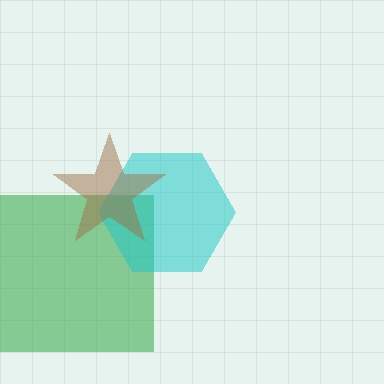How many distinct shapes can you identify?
There are 3 distinct shapes: a green square, a cyan hexagon, a brown star.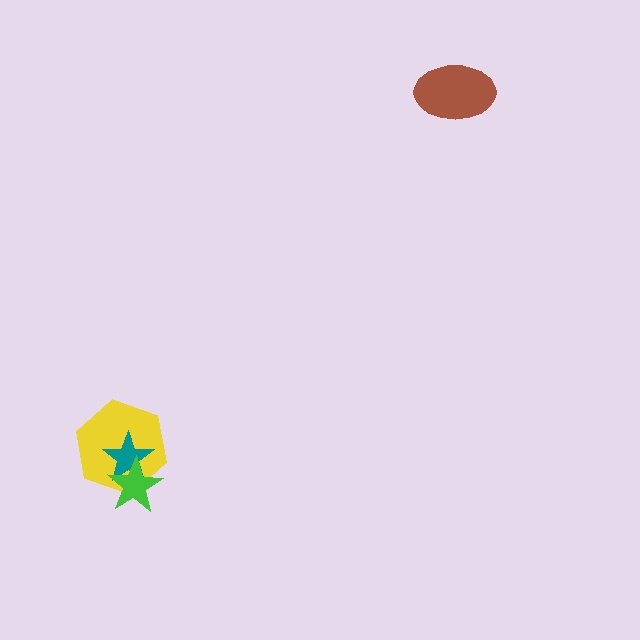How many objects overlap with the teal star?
2 objects overlap with the teal star.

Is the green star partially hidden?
No, no other shape covers it.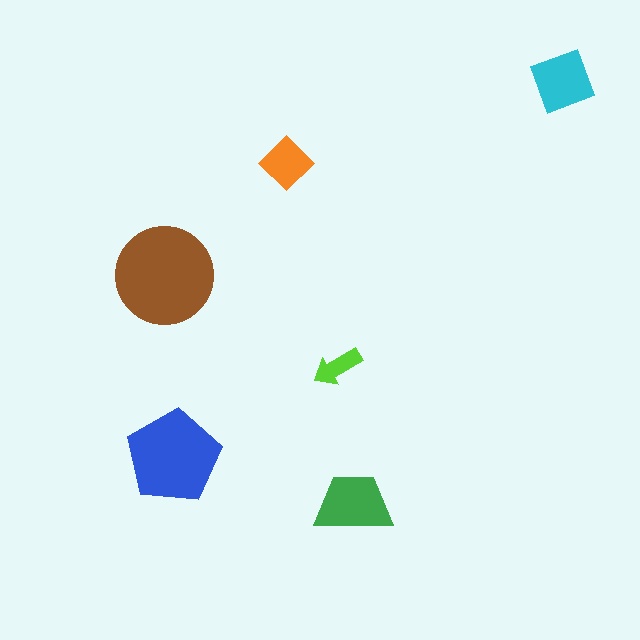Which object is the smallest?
The lime arrow.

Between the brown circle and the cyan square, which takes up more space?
The brown circle.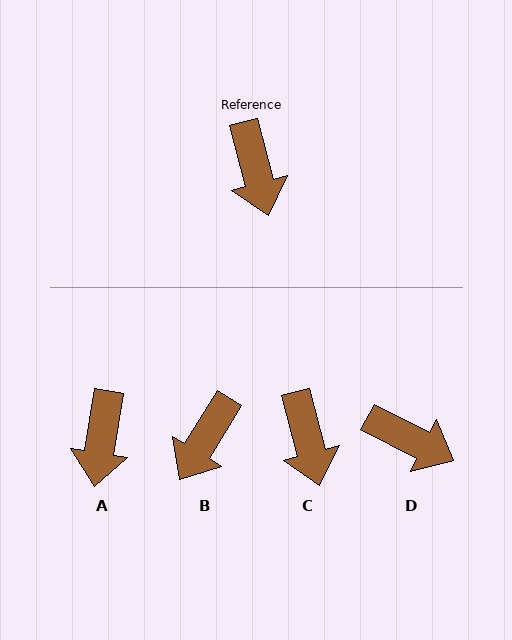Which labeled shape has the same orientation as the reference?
C.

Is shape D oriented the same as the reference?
No, it is off by about 48 degrees.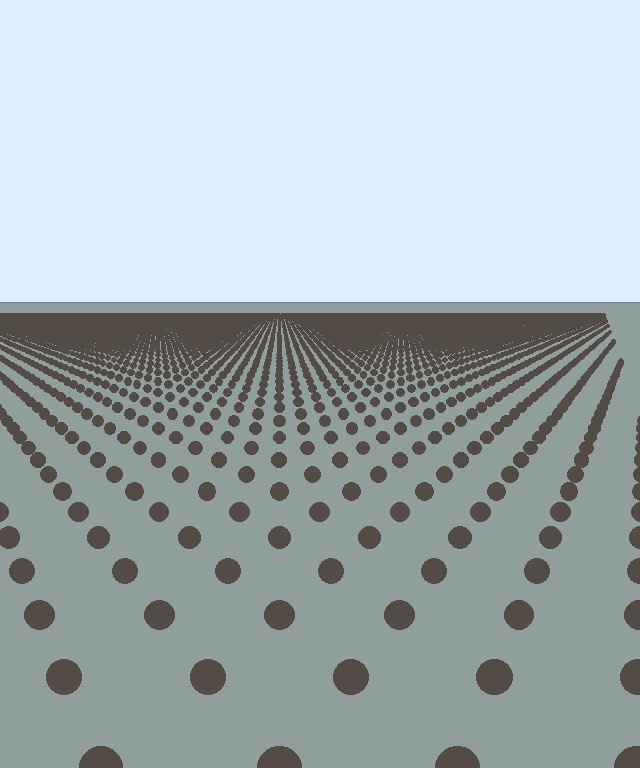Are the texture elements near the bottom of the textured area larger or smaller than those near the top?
Larger. Near the bottom, elements are closer to the viewer and appear at a bigger on-screen size.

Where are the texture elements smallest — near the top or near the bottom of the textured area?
Near the top.